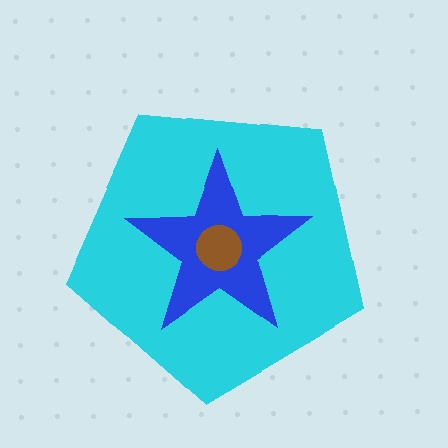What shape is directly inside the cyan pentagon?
The blue star.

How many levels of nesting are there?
3.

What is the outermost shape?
The cyan pentagon.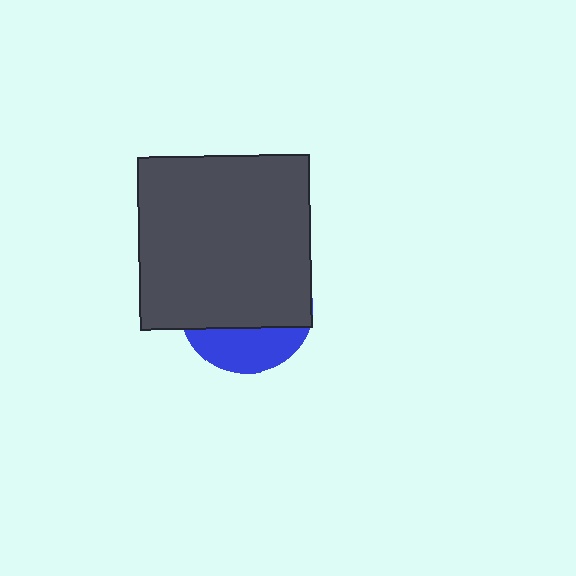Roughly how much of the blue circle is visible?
A small part of it is visible (roughly 30%).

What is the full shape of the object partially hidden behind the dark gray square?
The partially hidden object is a blue circle.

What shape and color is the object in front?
The object in front is a dark gray square.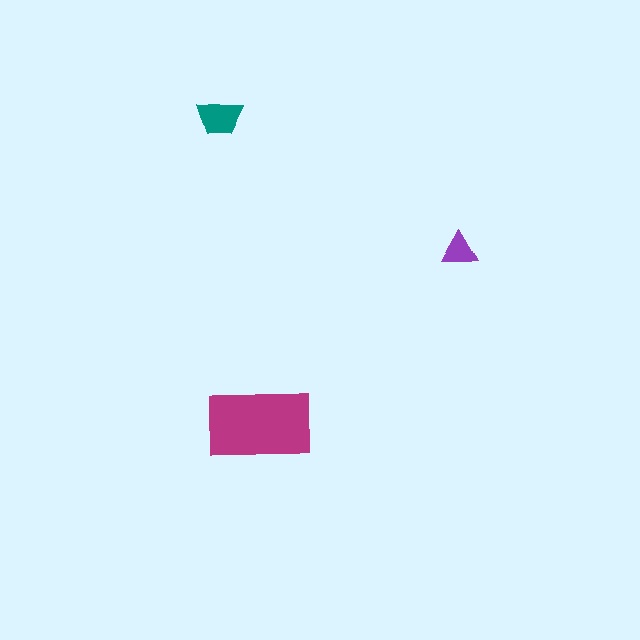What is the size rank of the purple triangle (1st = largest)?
3rd.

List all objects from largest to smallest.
The magenta rectangle, the teal trapezoid, the purple triangle.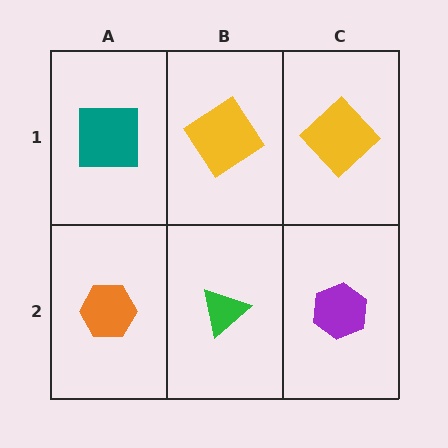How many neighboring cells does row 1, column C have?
2.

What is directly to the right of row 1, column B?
A yellow diamond.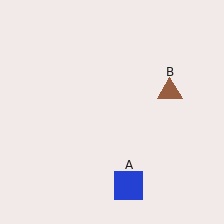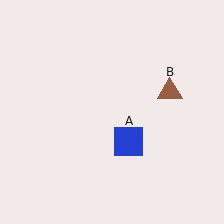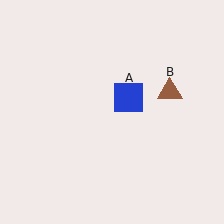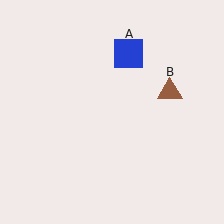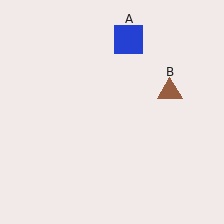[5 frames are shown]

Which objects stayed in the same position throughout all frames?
Brown triangle (object B) remained stationary.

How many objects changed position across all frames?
1 object changed position: blue square (object A).